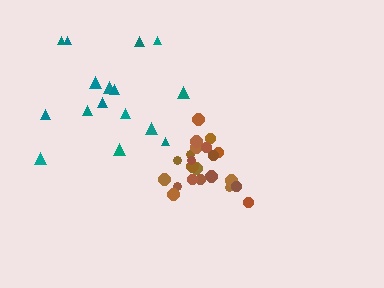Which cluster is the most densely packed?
Brown.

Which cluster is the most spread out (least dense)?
Teal.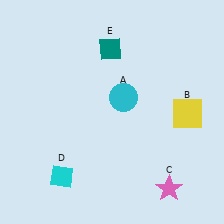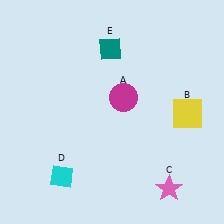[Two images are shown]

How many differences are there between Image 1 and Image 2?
There is 1 difference between the two images.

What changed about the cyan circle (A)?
In Image 1, A is cyan. In Image 2, it changed to magenta.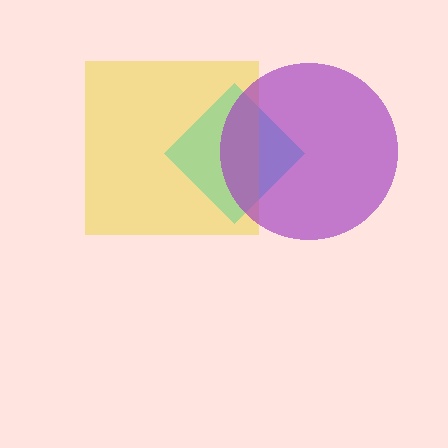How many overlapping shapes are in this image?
There are 3 overlapping shapes in the image.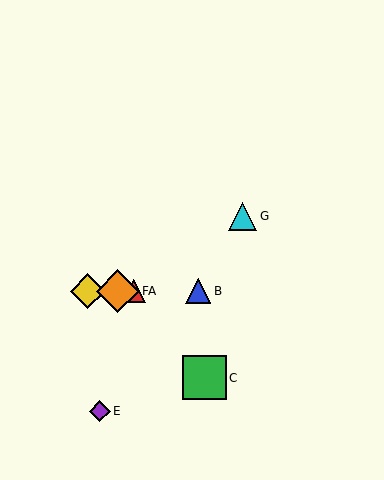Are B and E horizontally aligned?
No, B is at y≈291 and E is at y≈411.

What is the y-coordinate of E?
Object E is at y≈411.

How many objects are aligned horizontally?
4 objects (A, B, D, F) are aligned horizontally.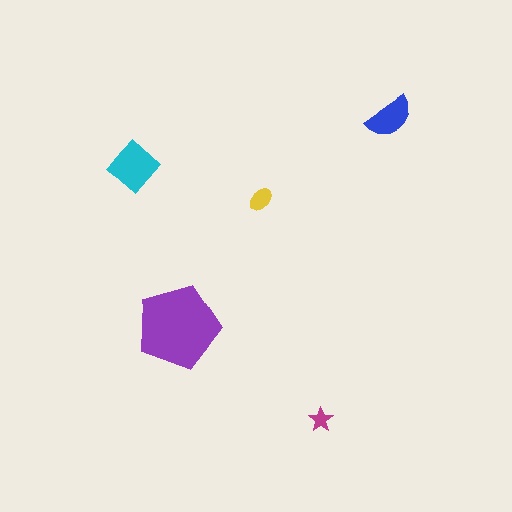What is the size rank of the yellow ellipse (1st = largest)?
4th.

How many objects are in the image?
There are 5 objects in the image.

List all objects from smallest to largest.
The magenta star, the yellow ellipse, the blue semicircle, the cyan diamond, the purple pentagon.